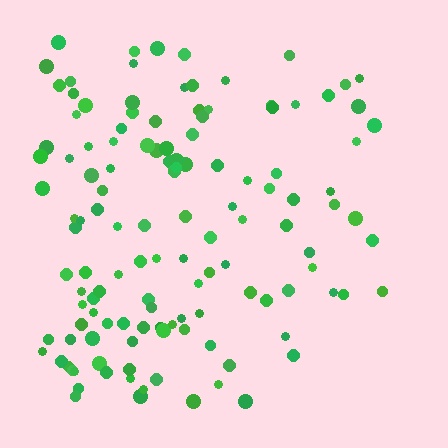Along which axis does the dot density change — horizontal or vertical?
Horizontal.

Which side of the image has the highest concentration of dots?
The left.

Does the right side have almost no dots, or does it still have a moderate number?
Still a moderate number, just noticeably fewer than the left.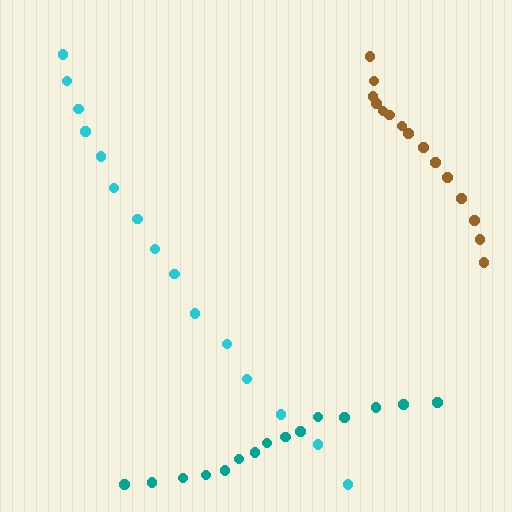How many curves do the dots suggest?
There are 3 distinct paths.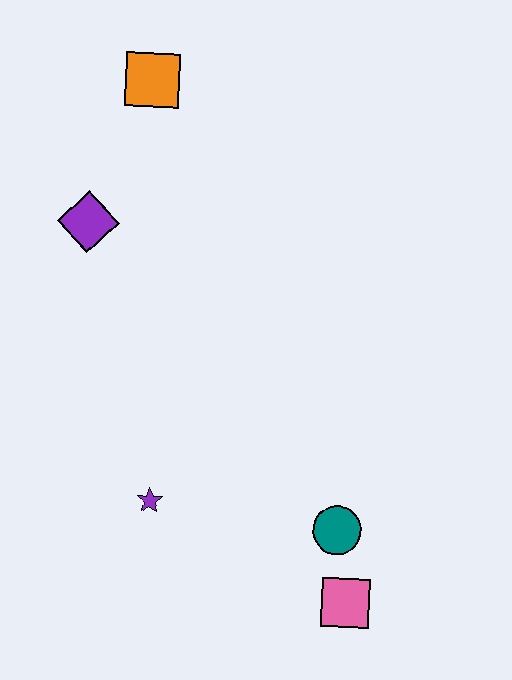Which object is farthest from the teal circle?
The orange square is farthest from the teal circle.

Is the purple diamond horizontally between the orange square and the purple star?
No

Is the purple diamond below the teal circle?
No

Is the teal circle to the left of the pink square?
Yes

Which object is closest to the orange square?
The purple diamond is closest to the orange square.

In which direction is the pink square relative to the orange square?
The pink square is below the orange square.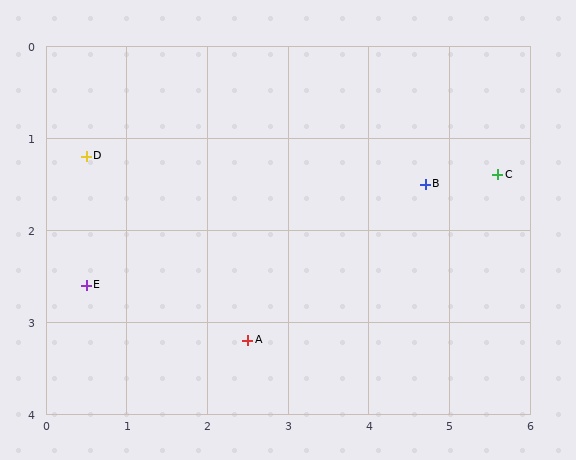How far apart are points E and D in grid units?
Points E and D are about 1.4 grid units apart.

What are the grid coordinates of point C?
Point C is at approximately (5.6, 1.4).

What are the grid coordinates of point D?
Point D is at approximately (0.5, 1.2).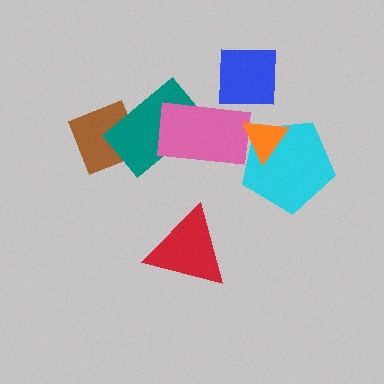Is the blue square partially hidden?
No, no other shape covers it.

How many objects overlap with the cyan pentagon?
1 object overlaps with the cyan pentagon.